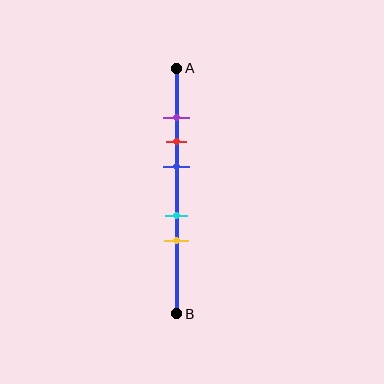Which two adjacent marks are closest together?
The purple and red marks are the closest adjacent pair.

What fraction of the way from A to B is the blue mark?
The blue mark is approximately 40% (0.4) of the way from A to B.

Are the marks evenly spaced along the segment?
No, the marks are not evenly spaced.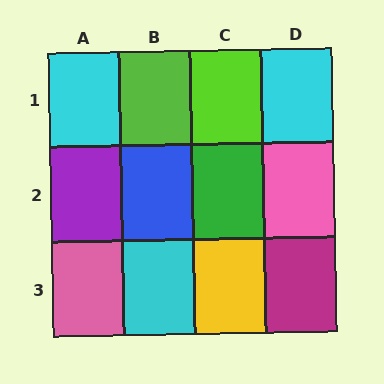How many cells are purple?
1 cell is purple.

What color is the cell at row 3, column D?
Magenta.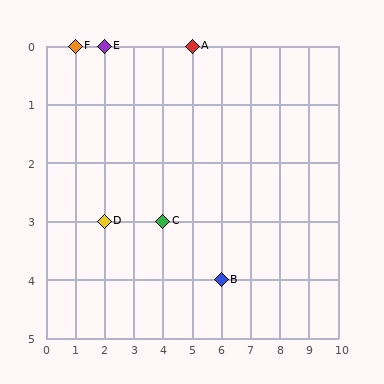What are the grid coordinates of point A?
Point A is at grid coordinates (5, 0).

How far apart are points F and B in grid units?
Points F and B are 5 columns and 4 rows apart (about 6.4 grid units diagonally).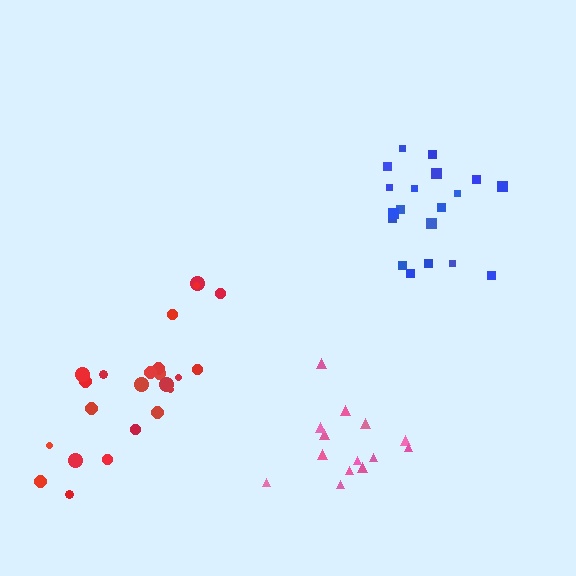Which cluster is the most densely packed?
Pink.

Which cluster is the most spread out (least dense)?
Red.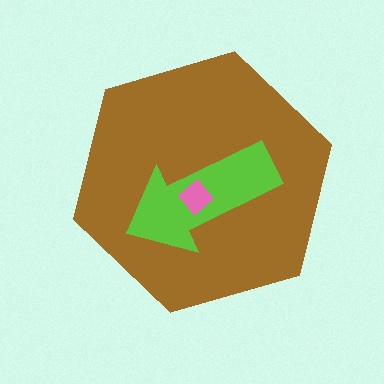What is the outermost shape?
The brown hexagon.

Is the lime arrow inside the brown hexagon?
Yes.